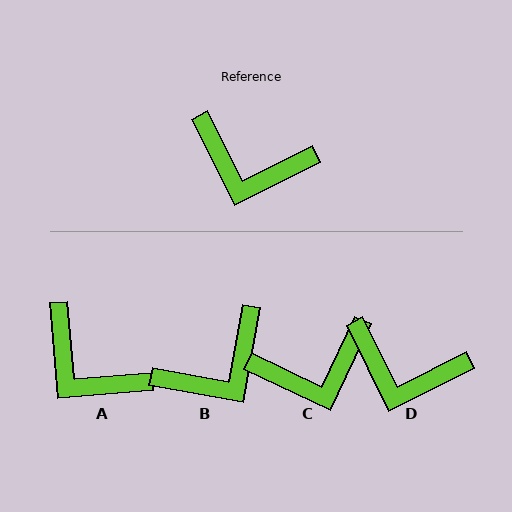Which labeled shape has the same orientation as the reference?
D.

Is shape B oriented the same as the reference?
No, it is off by about 54 degrees.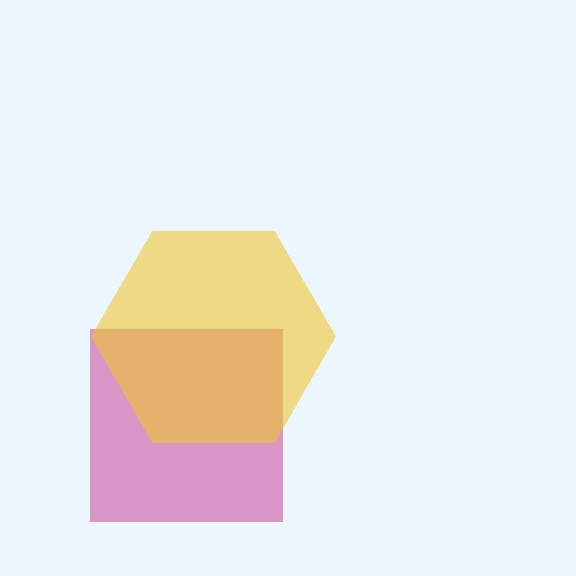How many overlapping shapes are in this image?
There are 2 overlapping shapes in the image.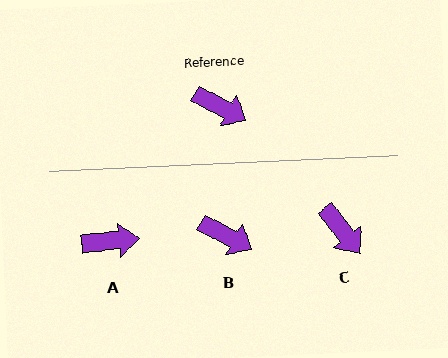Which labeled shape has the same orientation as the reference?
B.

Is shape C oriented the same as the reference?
No, it is off by about 25 degrees.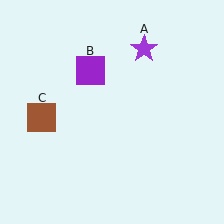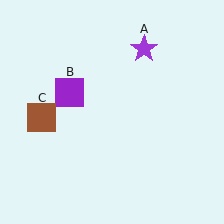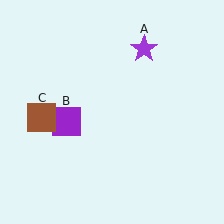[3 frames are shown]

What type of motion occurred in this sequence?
The purple square (object B) rotated counterclockwise around the center of the scene.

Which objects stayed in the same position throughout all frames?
Purple star (object A) and brown square (object C) remained stationary.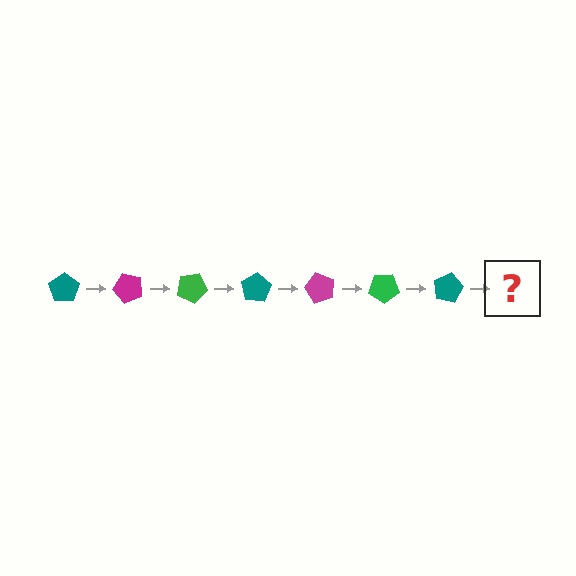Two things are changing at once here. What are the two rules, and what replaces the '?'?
The two rules are that it rotates 50 degrees each step and the color cycles through teal, magenta, and green. The '?' should be a magenta pentagon, rotated 350 degrees from the start.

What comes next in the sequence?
The next element should be a magenta pentagon, rotated 350 degrees from the start.